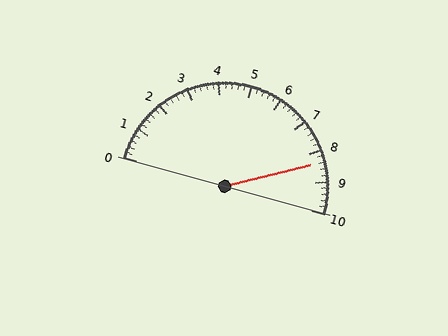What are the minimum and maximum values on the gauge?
The gauge ranges from 0 to 10.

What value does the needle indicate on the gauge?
The needle indicates approximately 8.4.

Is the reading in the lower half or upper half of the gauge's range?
The reading is in the upper half of the range (0 to 10).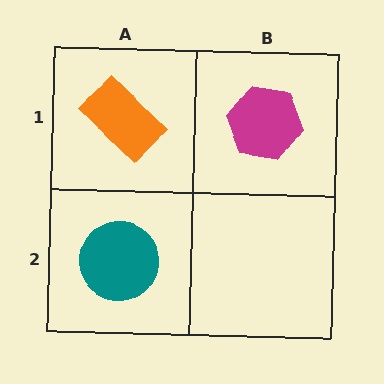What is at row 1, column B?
A magenta hexagon.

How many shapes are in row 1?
2 shapes.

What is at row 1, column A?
An orange rectangle.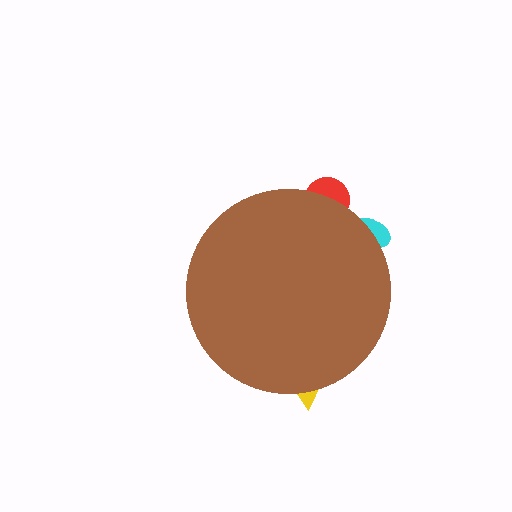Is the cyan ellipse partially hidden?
Yes, the cyan ellipse is partially hidden behind the brown circle.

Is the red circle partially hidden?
Yes, the red circle is partially hidden behind the brown circle.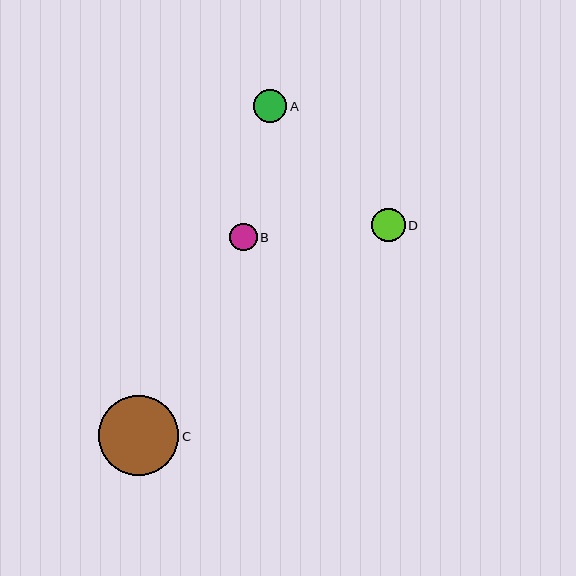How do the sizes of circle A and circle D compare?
Circle A and circle D are approximately the same size.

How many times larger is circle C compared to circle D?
Circle C is approximately 2.4 times the size of circle D.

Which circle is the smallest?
Circle B is the smallest with a size of approximately 28 pixels.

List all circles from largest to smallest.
From largest to smallest: C, A, D, B.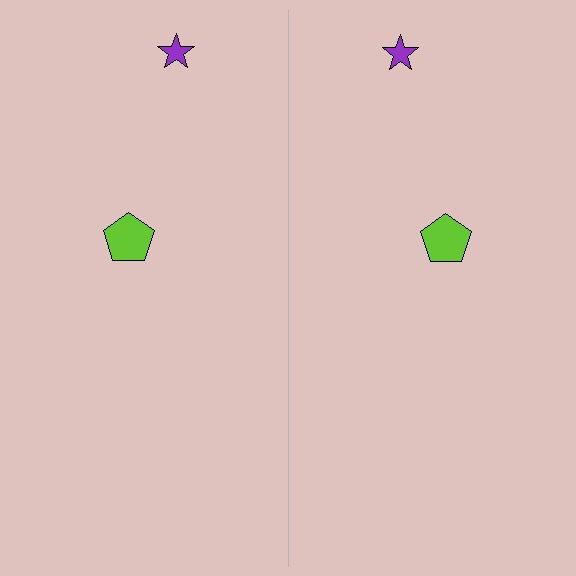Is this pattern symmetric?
Yes, this pattern has bilateral (reflection) symmetry.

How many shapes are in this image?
There are 4 shapes in this image.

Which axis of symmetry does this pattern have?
The pattern has a vertical axis of symmetry running through the center of the image.